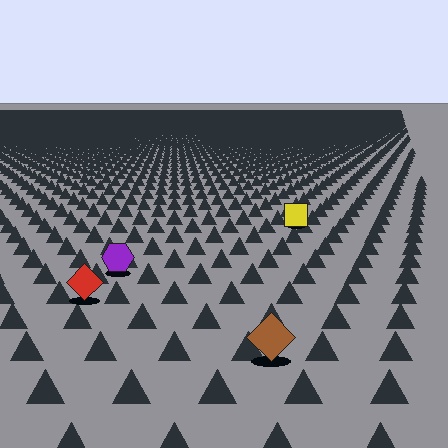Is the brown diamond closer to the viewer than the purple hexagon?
Yes. The brown diamond is closer — you can tell from the texture gradient: the ground texture is coarser near it.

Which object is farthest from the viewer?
The yellow square is farthest from the viewer. It appears smaller and the ground texture around it is denser.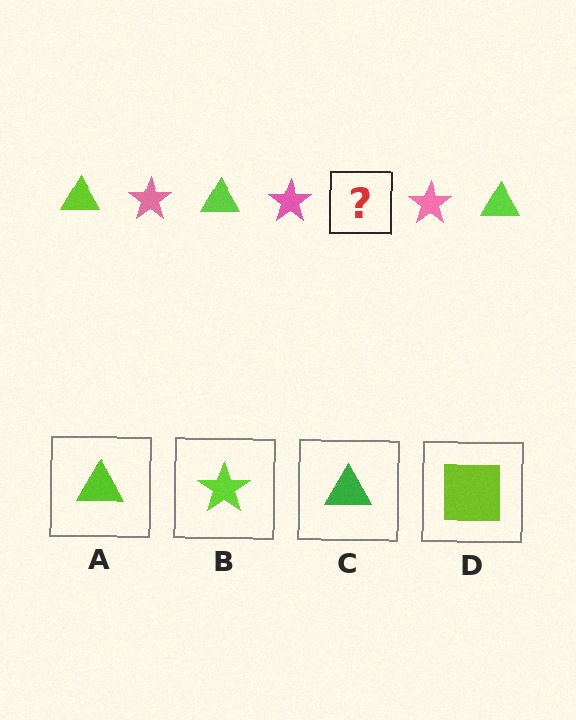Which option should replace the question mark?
Option A.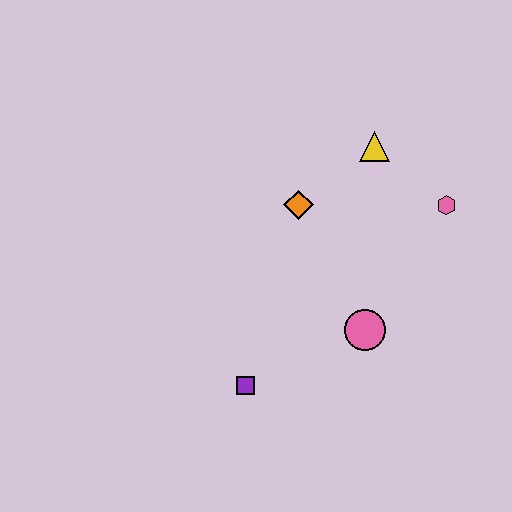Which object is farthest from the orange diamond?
The purple square is farthest from the orange diamond.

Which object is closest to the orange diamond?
The yellow triangle is closest to the orange diamond.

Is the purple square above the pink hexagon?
No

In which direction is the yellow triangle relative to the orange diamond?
The yellow triangle is to the right of the orange diamond.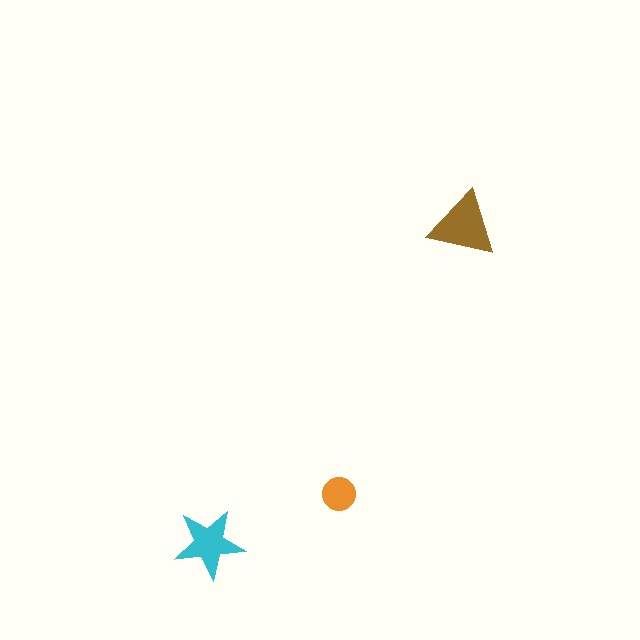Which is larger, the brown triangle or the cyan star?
The brown triangle.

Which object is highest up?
The brown triangle is topmost.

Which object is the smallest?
The orange circle.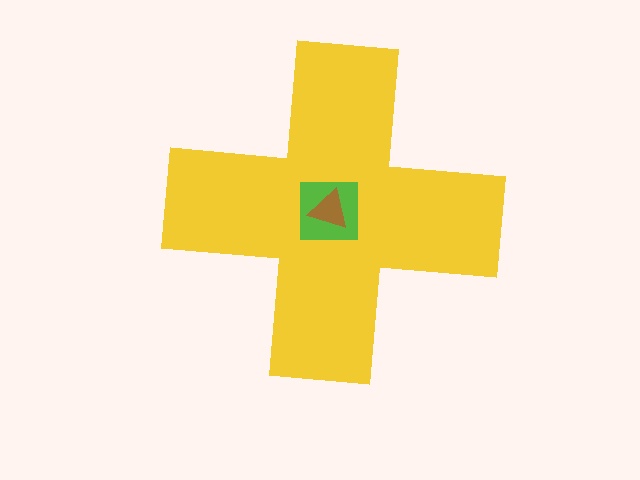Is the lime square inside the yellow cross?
Yes.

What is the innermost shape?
The brown triangle.